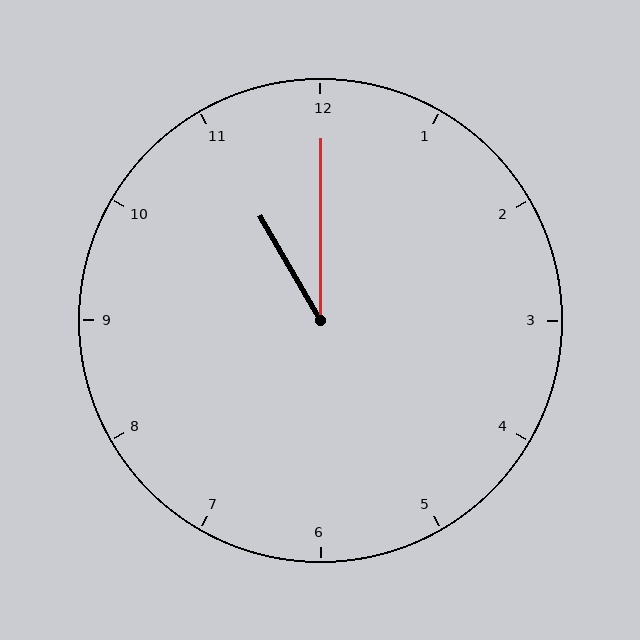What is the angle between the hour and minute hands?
Approximately 30 degrees.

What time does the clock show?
11:00.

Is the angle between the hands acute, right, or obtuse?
It is acute.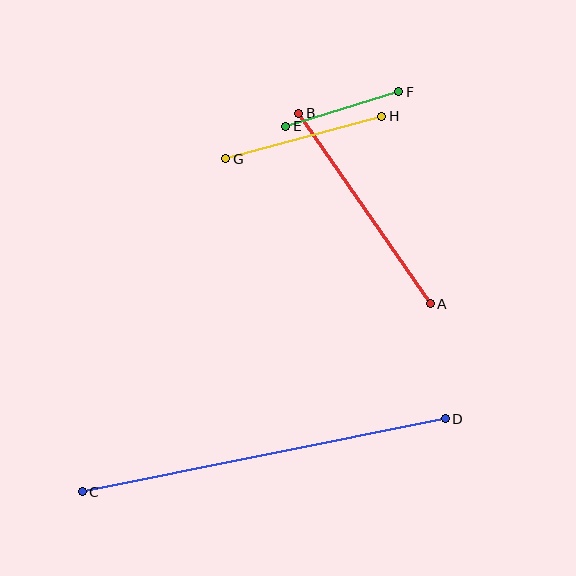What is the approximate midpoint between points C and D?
The midpoint is at approximately (264, 455) pixels.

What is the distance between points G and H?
The distance is approximately 162 pixels.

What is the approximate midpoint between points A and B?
The midpoint is at approximately (364, 209) pixels.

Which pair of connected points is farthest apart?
Points C and D are farthest apart.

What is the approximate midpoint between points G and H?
The midpoint is at approximately (304, 138) pixels.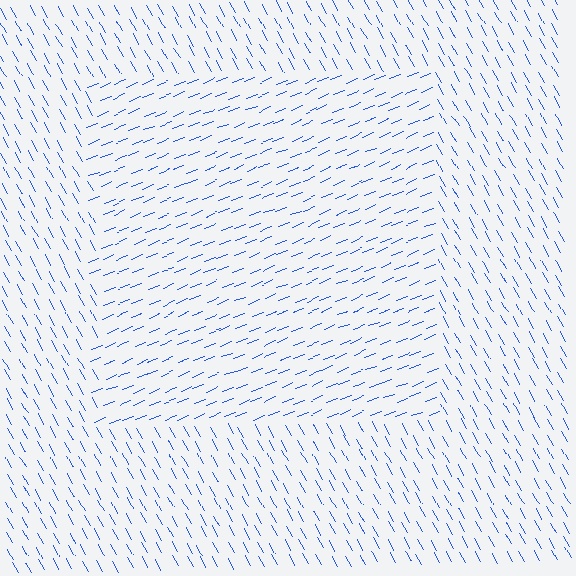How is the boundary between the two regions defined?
The boundary is defined purely by a change in line orientation (approximately 83 degrees difference). All lines are the same color and thickness.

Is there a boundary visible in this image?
Yes, there is a texture boundary formed by a change in line orientation.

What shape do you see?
I see a rectangle.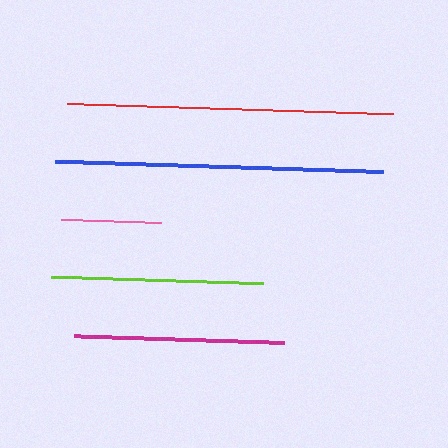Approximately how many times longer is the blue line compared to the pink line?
The blue line is approximately 3.3 times the length of the pink line.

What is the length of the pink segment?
The pink segment is approximately 100 pixels long.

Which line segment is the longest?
The blue line is the longest at approximately 328 pixels.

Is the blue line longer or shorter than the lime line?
The blue line is longer than the lime line.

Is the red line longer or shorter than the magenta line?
The red line is longer than the magenta line.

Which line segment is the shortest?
The pink line is the shortest at approximately 100 pixels.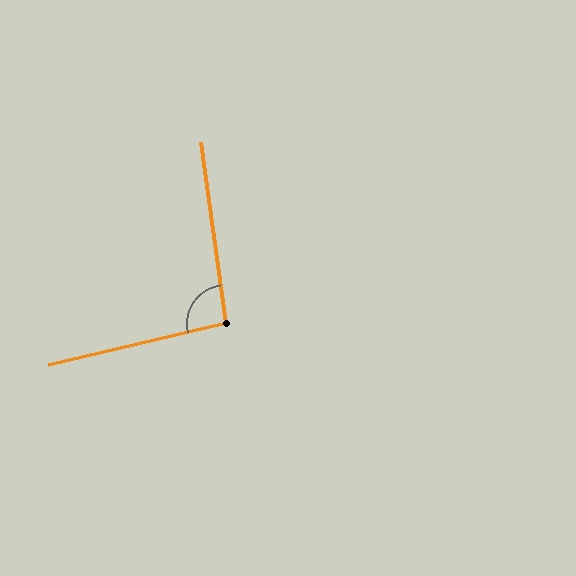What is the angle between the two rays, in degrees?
Approximately 95 degrees.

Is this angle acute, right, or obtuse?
It is obtuse.